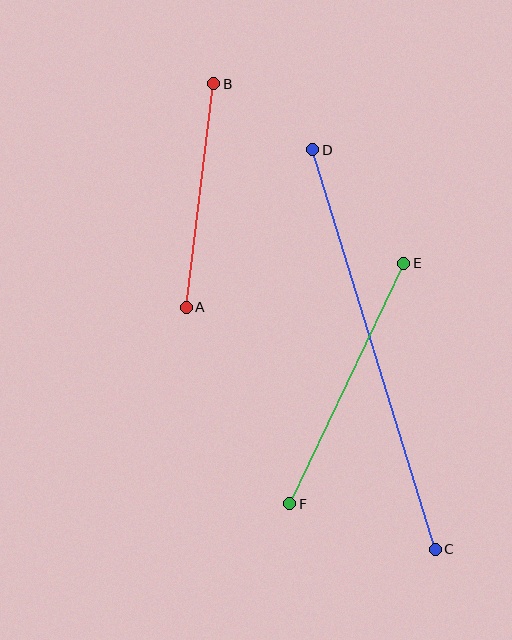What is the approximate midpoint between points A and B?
The midpoint is at approximately (200, 195) pixels.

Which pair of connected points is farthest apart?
Points C and D are farthest apart.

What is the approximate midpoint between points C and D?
The midpoint is at approximately (374, 350) pixels.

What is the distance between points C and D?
The distance is approximately 418 pixels.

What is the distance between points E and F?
The distance is approximately 266 pixels.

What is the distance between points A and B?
The distance is approximately 225 pixels.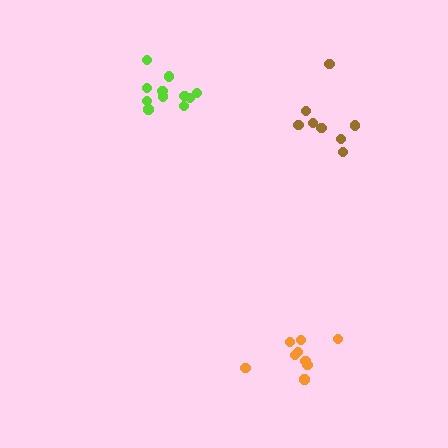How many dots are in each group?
Group 1: 9 dots, Group 2: 8 dots, Group 3: 11 dots (28 total).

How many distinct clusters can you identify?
There are 3 distinct clusters.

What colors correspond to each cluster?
The clusters are colored: orange, brown, lime.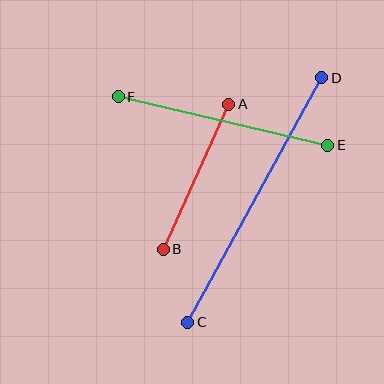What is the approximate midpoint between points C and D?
The midpoint is at approximately (255, 200) pixels.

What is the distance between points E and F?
The distance is approximately 215 pixels.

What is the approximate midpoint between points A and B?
The midpoint is at approximately (196, 177) pixels.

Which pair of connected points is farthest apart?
Points C and D are farthest apart.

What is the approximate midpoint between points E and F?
The midpoint is at approximately (223, 121) pixels.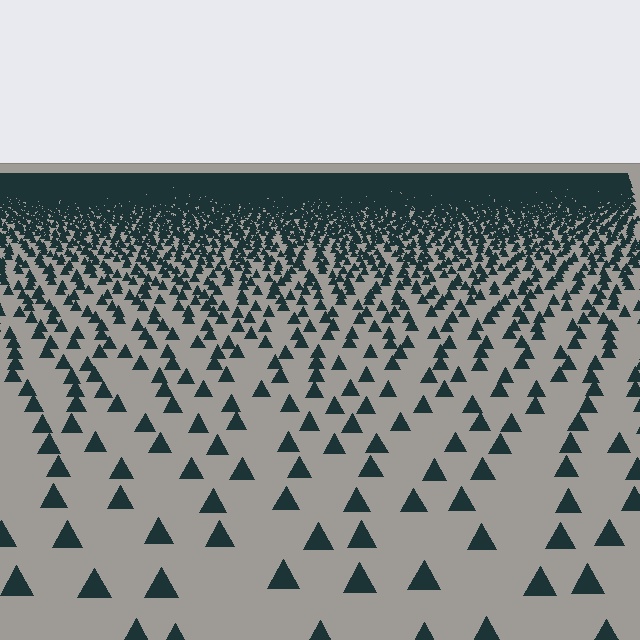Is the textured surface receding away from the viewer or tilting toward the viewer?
The surface is receding away from the viewer. Texture elements get smaller and denser toward the top.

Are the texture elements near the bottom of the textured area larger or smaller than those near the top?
Larger. Near the bottom, elements are closer to the viewer and appear at a bigger on-screen size.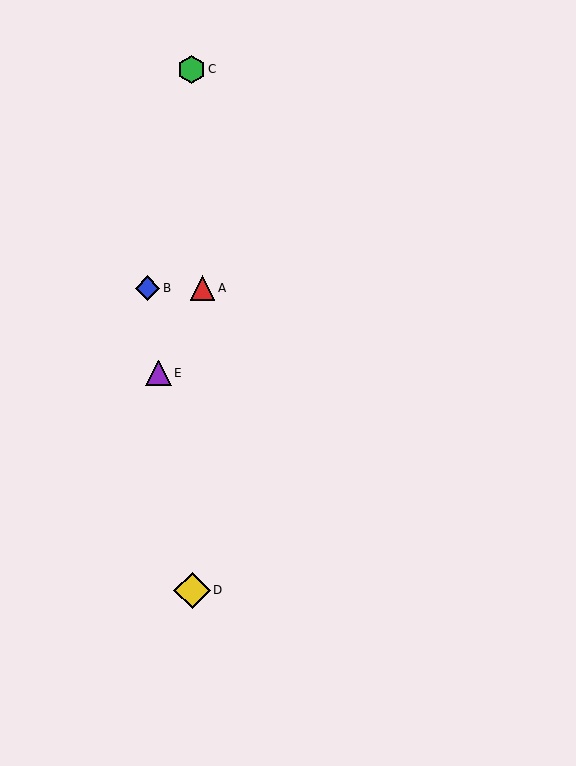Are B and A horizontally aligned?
Yes, both are at y≈288.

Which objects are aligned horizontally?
Objects A, B are aligned horizontally.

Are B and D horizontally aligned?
No, B is at y≈288 and D is at y≈590.